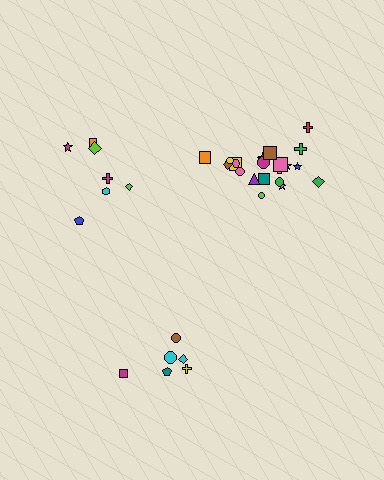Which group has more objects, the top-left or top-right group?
The top-right group.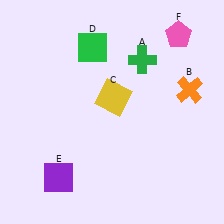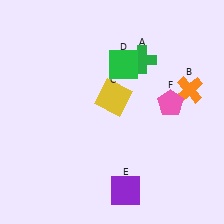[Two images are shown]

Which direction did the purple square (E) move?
The purple square (E) moved right.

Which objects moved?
The objects that moved are: the green square (D), the purple square (E), the pink pentagon (F).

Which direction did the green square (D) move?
The green square (D) moved right.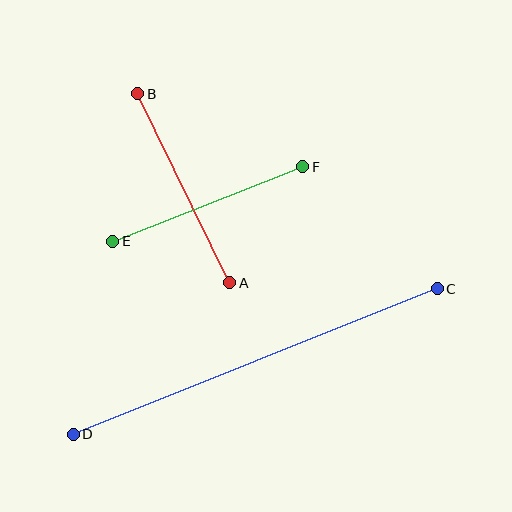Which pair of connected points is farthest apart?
Points C and D are farthest apart.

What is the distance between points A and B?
The distance is approximately 210 pixels.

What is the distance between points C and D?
The distance is approximately 392 pixels.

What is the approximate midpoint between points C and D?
The midpoint is at approximately (255, 362) pixels.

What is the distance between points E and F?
The distance is approximately 204 pixels.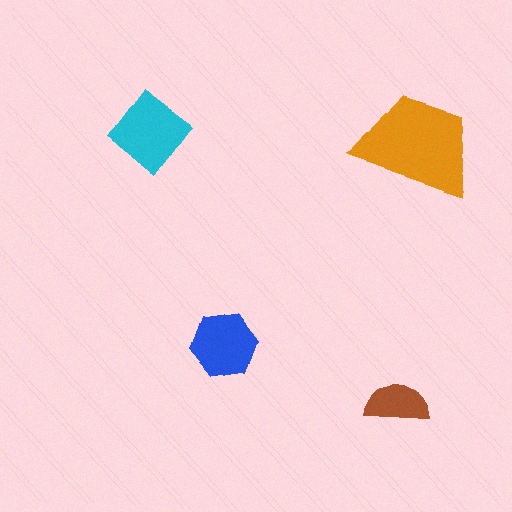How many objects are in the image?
There are 4 objects in the image.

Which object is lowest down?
The brown semicircle is bottommost.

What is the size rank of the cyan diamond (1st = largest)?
2nd.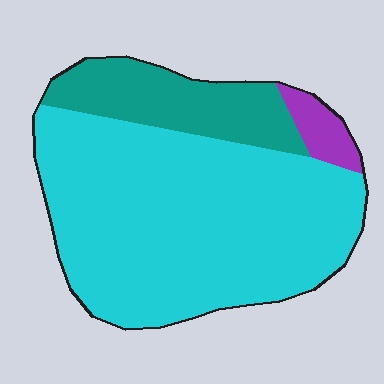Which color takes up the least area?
Purple, at roughly 5%.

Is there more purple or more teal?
Teal.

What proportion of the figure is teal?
Teal covers around 20% of the figure.